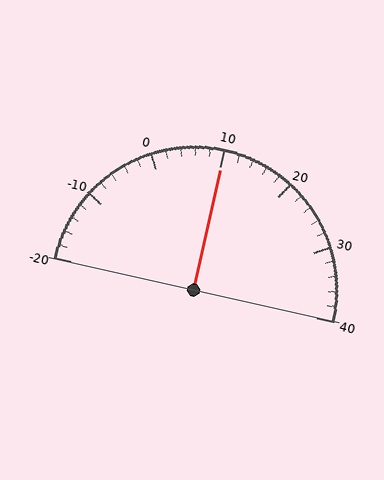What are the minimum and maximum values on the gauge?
The gauge ranges from -20 to 40.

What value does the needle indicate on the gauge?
The needle indicates approximately 10.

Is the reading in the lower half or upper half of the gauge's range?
The reading is in the upper half of the range (-20 to 40).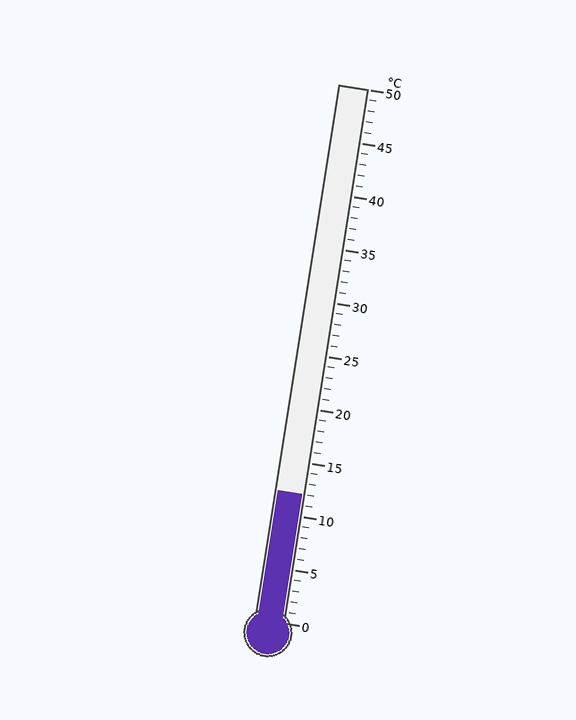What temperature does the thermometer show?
The thermometer shows approximately 12°C.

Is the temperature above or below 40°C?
The temperature is below 40°C.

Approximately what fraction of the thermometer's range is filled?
The thermometer is filled to approximately 25% of its range.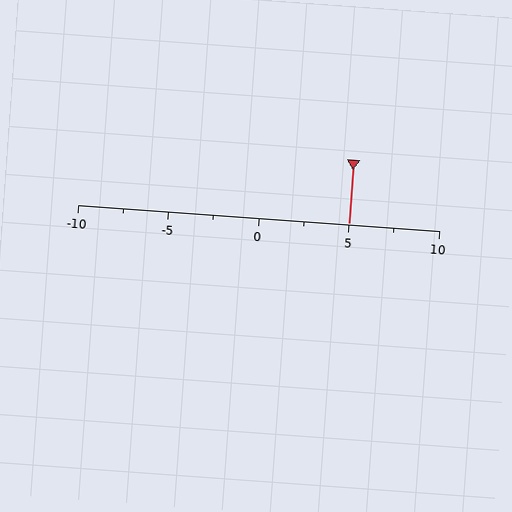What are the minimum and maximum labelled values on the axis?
The axis runs from -10 to 10.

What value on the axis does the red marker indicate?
The marker indicates approximately 5.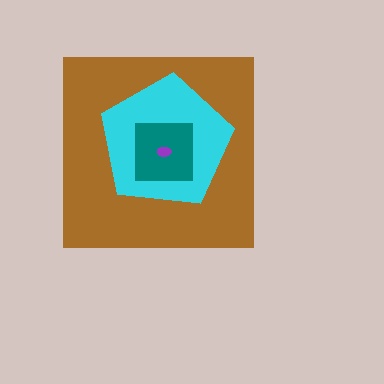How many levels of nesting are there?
4.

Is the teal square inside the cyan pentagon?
Yes.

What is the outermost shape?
The brown square.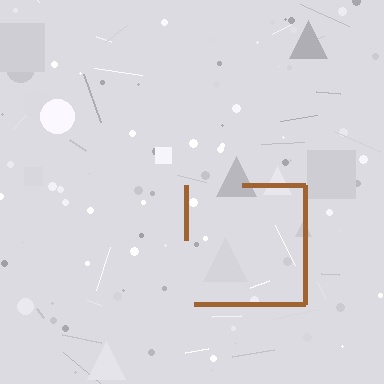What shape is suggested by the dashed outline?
The dashed outline suggests a square.